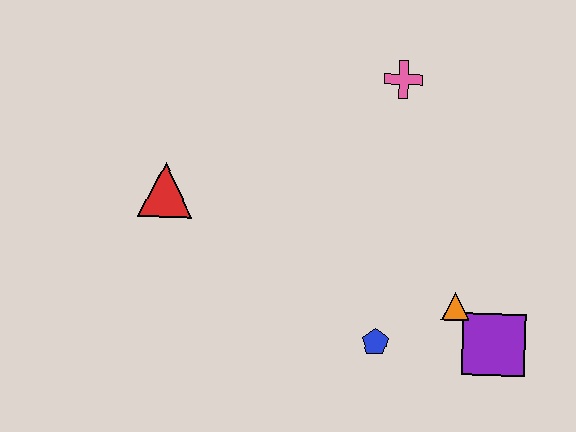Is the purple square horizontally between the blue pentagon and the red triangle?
No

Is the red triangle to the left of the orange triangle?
Yes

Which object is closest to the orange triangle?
The purple square is closest to the orange triangle.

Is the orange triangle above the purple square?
Yes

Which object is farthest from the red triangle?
The purple square is farthest from the red triangle.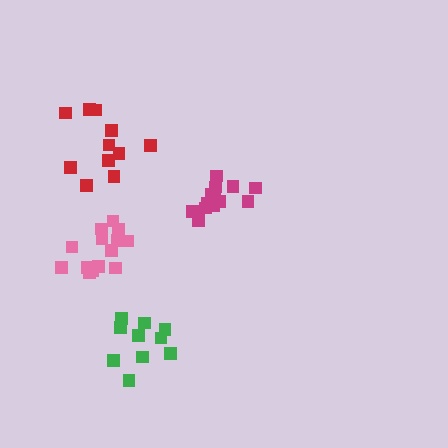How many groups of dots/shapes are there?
There are 4 groups.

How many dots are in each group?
Group 1: 11 dots, Group 2: 13 dots, Group 3: 10 dots, Group 4: 14 dots (48 total).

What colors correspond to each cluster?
The clusters are colored: red, magenta, green, pink.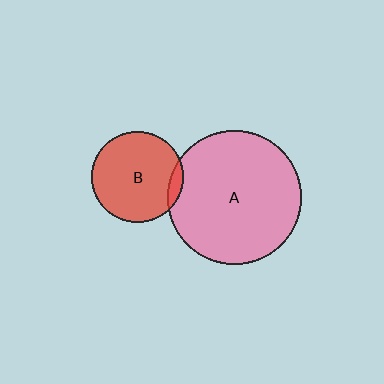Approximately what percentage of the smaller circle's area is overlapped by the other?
Approximately 10%.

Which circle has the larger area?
Circle A (pink).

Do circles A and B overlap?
Yes.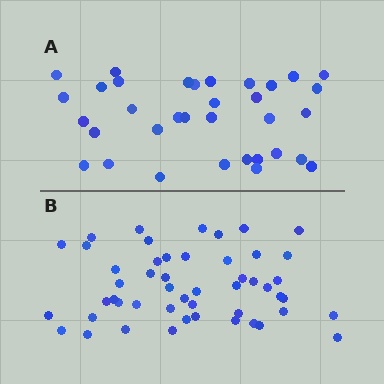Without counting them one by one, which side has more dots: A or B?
Region B (the bottom region) has more dots.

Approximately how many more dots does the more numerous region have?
Region B has approximately 15 more dots than region A.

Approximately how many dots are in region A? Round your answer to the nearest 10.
About 30 dots. (The exact count is 34, which rounds to 30.)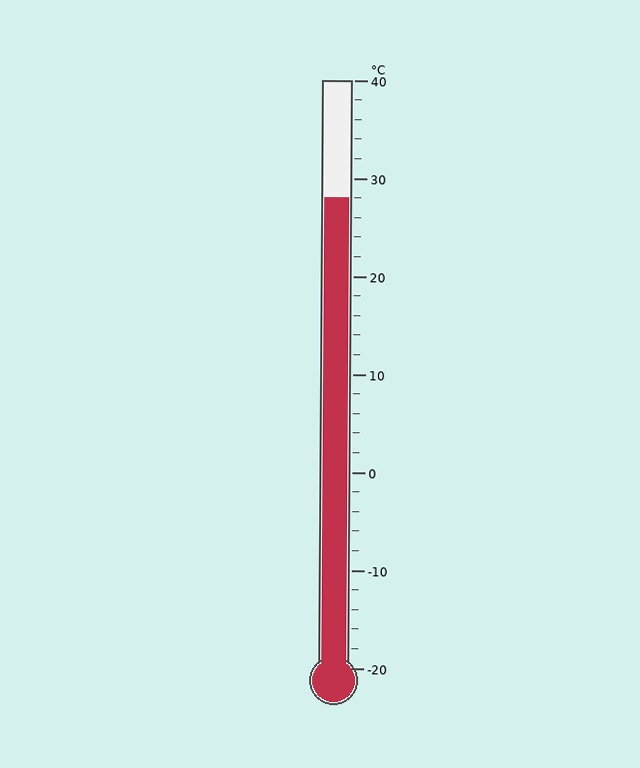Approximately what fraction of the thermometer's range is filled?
The thermometer is filled to approximately 80% of its range.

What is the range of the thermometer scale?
The thermometer scale ranges from -20°C to 40°C.